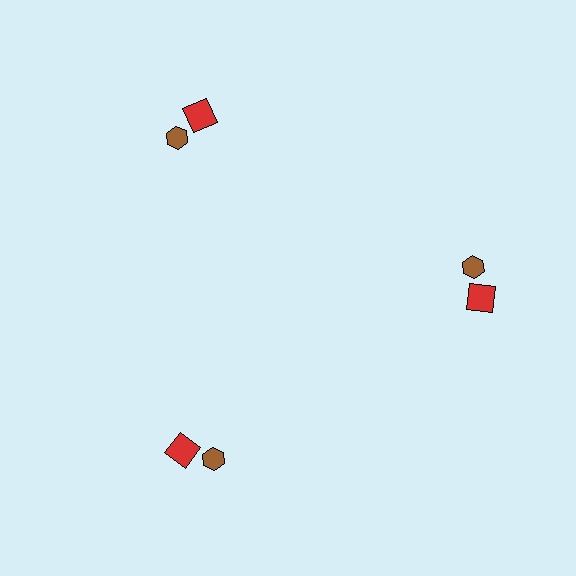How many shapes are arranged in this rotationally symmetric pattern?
There are 6 shapes, arranged in 3 groups of 2.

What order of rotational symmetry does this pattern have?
This pattern has 3-fold rotational symmetry.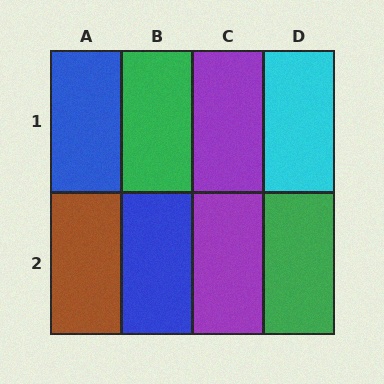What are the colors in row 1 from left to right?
Blue, green, purple, cyan.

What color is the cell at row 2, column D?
Green.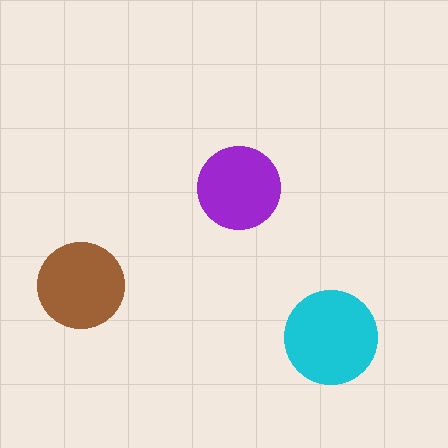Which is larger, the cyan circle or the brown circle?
The cyan one.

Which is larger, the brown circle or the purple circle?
The brown one.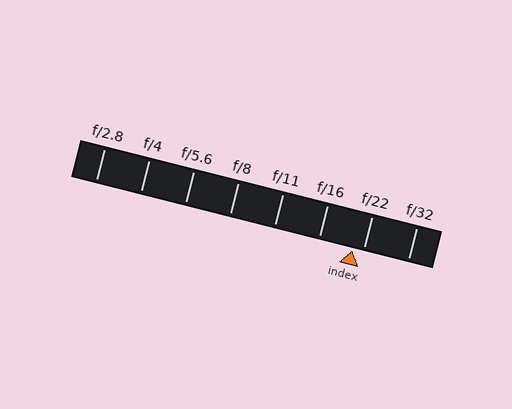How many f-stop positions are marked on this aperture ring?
There are 8 f-stop positions marked.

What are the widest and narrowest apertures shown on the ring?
The widest aperture shown is f/2.8 and the narrowest is f/32.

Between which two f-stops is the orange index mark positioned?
The index mark is between f/16 and f/22.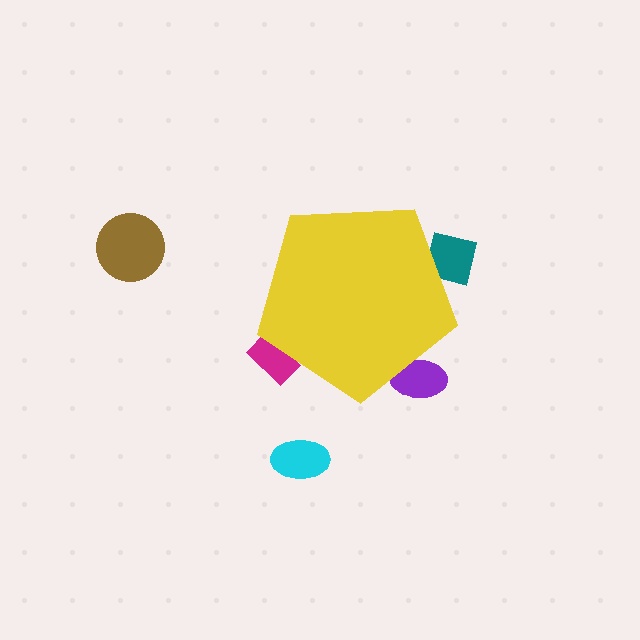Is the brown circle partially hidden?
No, the brown circle is fully visible.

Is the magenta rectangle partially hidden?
Yes, the magenta rectangle is partially hidden behind the yellow pentagon.